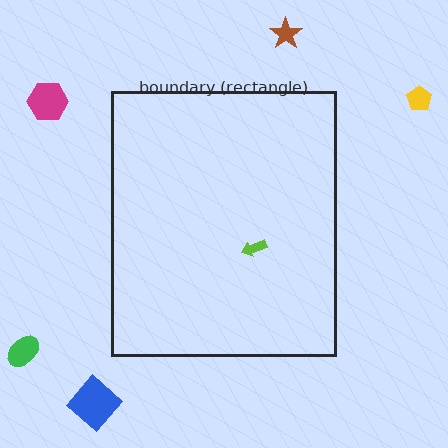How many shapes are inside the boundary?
1 inside, 5 outside.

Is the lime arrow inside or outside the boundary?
Inside.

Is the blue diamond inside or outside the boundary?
Outside.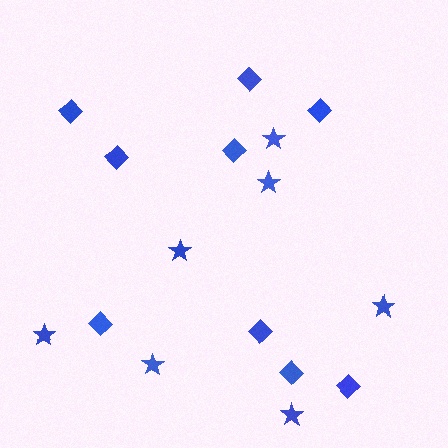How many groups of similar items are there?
There are 2 groups: one group of stars (7) and one group of diamonds (9).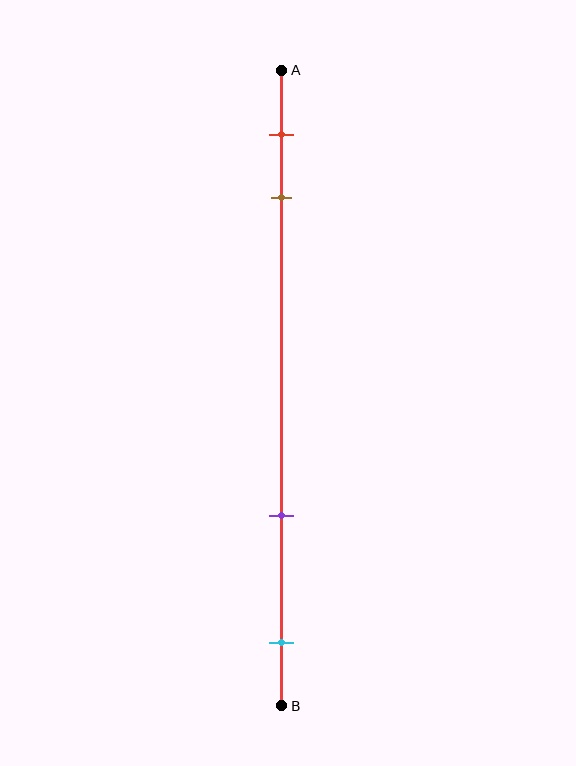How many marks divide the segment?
There are 4 marks dividing the segment.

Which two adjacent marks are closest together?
The red and brown marks are the closest adjacent pair.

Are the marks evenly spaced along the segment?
No, the marks are not evenly spaced.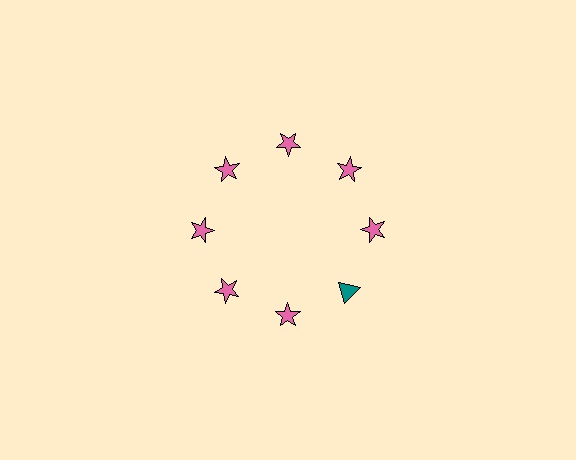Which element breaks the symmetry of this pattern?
The teal triangle at roughly the 4 o'clock position breaks the symmetry. All other shapes are pink stars.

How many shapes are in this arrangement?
There are 8 shapes arranged in a ring pattern.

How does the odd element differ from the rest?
It differs in both color (teal instead of pink) and shape (triangle instead of star).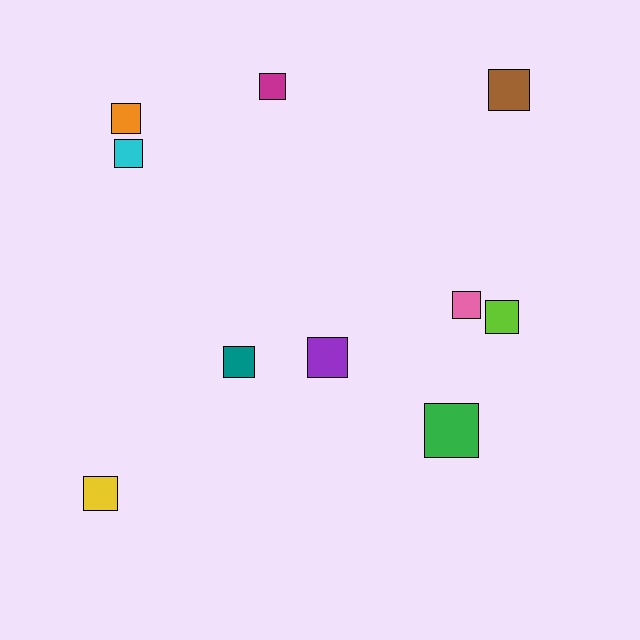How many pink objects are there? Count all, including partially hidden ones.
There is 1 pink object.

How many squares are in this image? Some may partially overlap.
There are 10 squares.